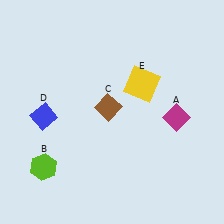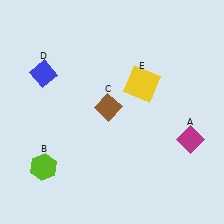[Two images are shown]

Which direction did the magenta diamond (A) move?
The magenta diamond (A) moved down.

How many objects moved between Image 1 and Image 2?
2 objects moved between the two images.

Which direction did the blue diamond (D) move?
The blue diamond (D) moved up.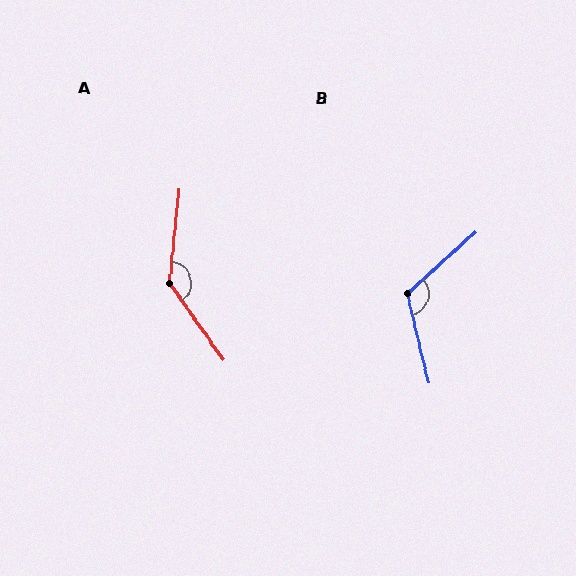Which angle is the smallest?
B, at approximately 118 degrees.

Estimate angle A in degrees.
Approximately 139 degrees.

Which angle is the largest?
A, at approximately 139 degrees.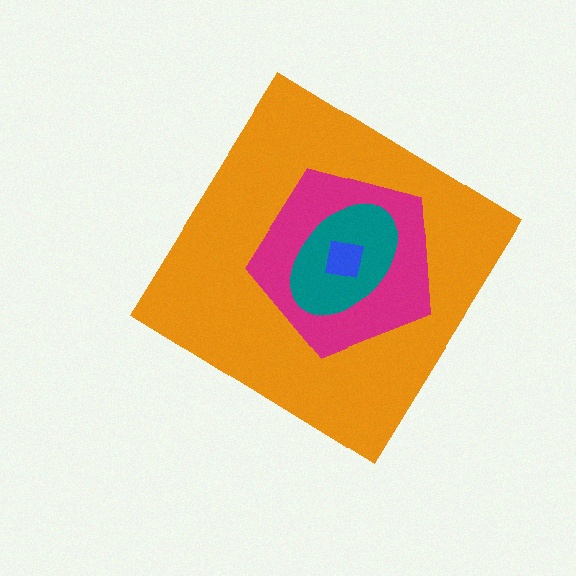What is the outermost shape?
The orange diamond.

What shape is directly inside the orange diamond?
The magenta pentagon.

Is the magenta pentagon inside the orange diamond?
Yes.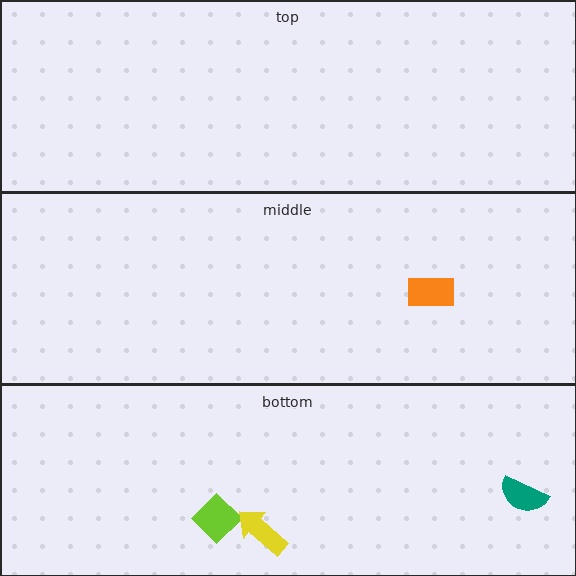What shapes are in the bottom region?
The lime diamond, the teal semicircle, the yellow arrow.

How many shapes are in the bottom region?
3.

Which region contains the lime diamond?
The bottom region.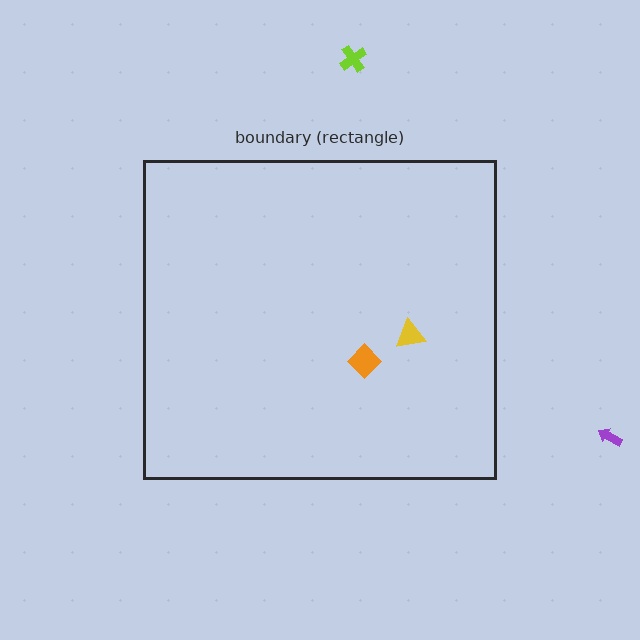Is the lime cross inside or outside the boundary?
Outside.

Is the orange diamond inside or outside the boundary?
Inside.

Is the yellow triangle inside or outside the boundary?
Inside.